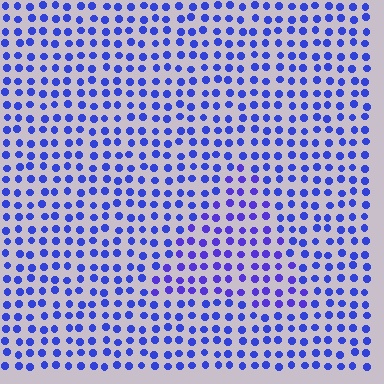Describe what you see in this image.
The image is filled with small blue elements in a uniform arrangement. A triangle-shaped region is visible where the elements are tinted to a slightly different hue, forming a subtle color boundary.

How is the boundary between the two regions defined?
The boundary is defined purely by a slight shift in hue (about 19 degrees). Spacing, size, and orientation are identical on both sides.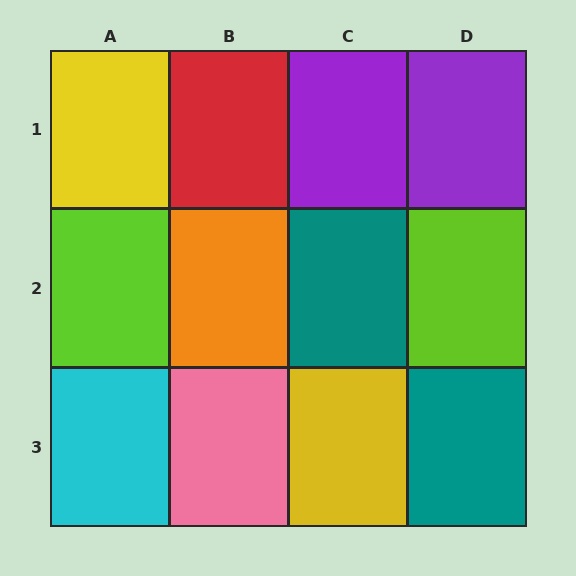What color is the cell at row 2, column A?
Lime.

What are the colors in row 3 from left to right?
Cyan, pink, yellow, teal.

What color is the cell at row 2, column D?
Lime.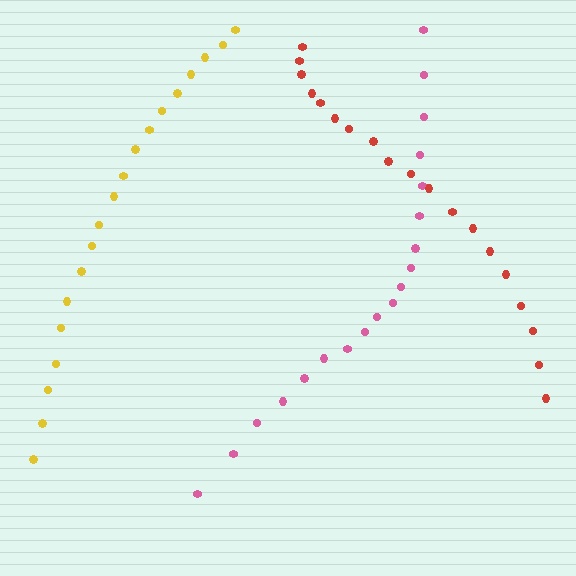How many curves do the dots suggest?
There are 3 distinct paths.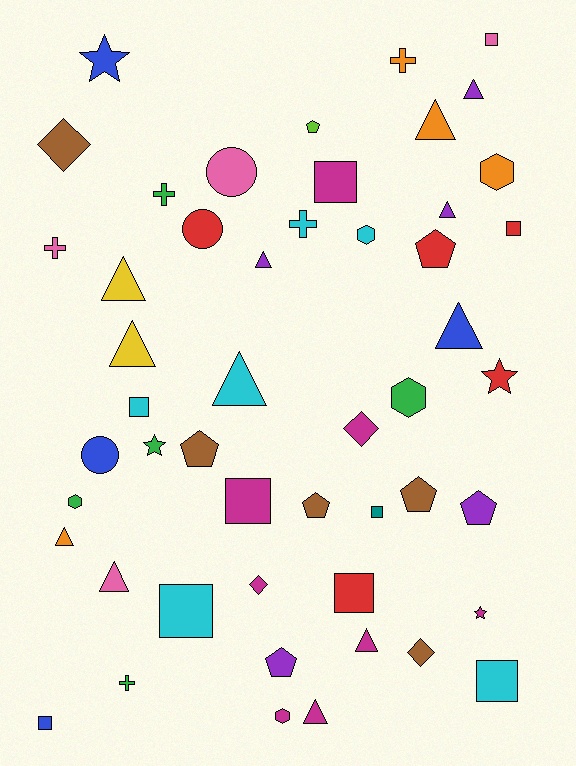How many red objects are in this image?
There are 5 red objects.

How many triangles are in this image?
There are 12 triangles.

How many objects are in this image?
There are 50 objects.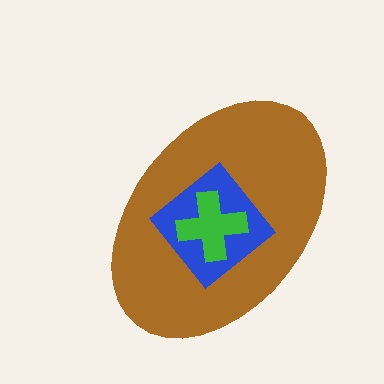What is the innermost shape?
The green cross.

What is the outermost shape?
The brown ellipse.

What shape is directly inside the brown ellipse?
The blue diamond.